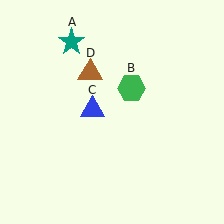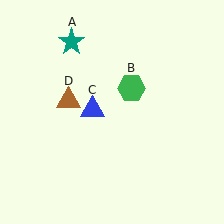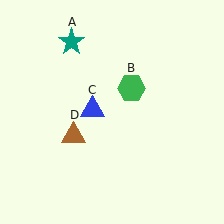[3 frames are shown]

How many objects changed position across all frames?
1 object changed position: brown triangle (object D).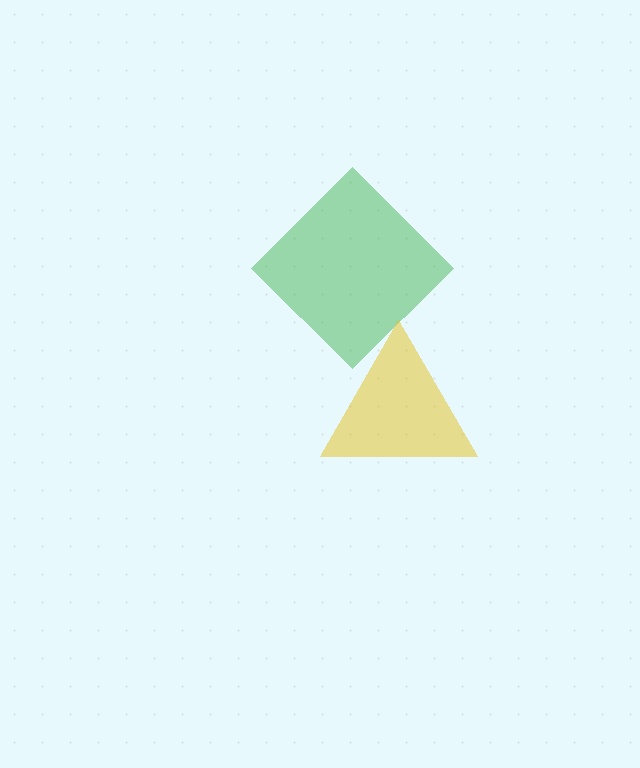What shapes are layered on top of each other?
The layered shapes are: a green diamond, a yellow triangle.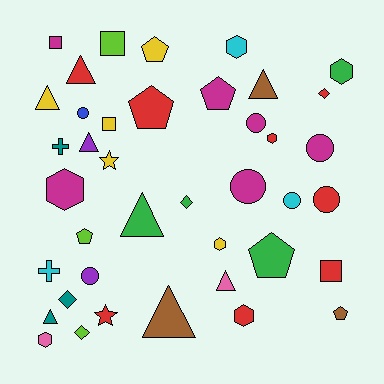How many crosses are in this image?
There are 2 crosses.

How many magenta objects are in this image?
There are 6 magenta objects.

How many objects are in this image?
There are 40 objects.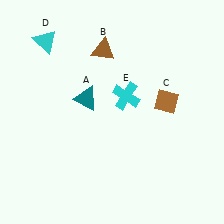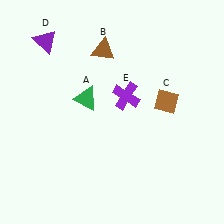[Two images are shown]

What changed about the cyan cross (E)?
In Image 1, E is cyan. In Image 2, it changed to purple.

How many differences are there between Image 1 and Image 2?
There are 3 differences between the two images.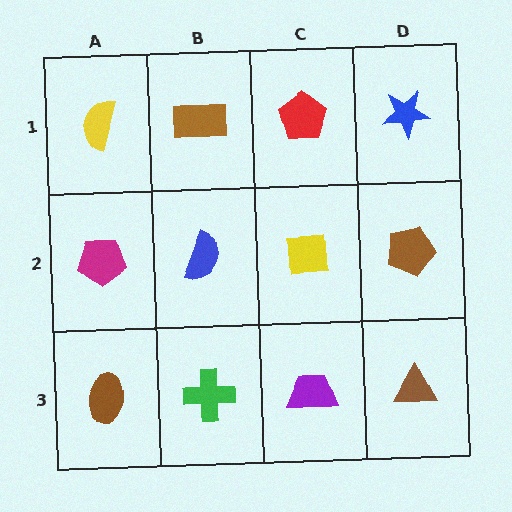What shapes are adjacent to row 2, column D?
A blue star (row 1, column D), a brown triangle (row 3, column D), a yellow square (row 2, column C).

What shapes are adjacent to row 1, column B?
A blue semicircle (row 2, column B), a yellow semicircle (row 1, column A), a red pentagon (row 1, column C).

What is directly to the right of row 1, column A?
A brown rectangle.